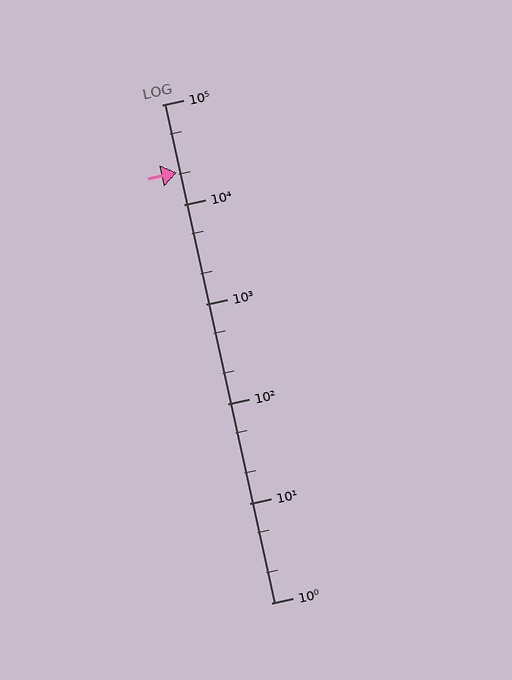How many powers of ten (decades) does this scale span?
The scale spans 5 decades, from 1 to 100000.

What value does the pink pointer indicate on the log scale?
The pointer indicates approximately 21000.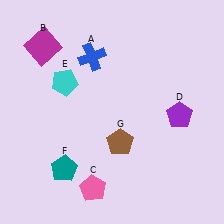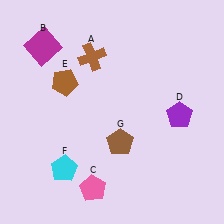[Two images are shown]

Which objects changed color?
A changed from blue to brown. E changed from cyan to brown. F changed from teal to cyan.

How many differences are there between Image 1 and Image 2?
There are 3 differences between the two images.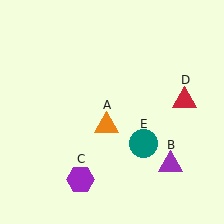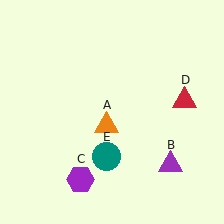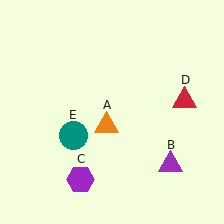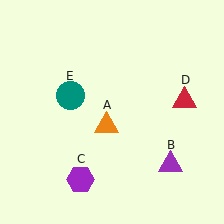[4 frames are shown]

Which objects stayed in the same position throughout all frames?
Orange triangle (object A) and purple triangle (object B) and purple hexagon (object C) and red triangle (object D) remained stationary.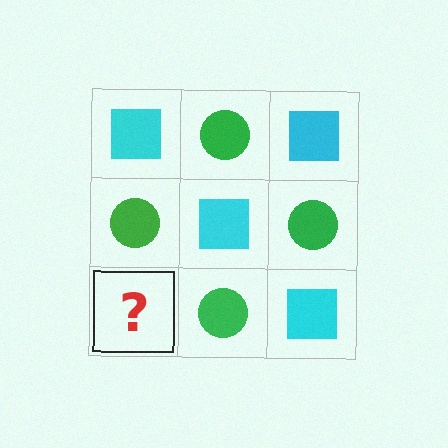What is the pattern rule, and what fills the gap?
The rule is that it alternates cyan square and green circle in a checkerboard pattern. The gap should be filled with a cyan square.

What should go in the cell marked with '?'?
The missing cell should contain a cyan square.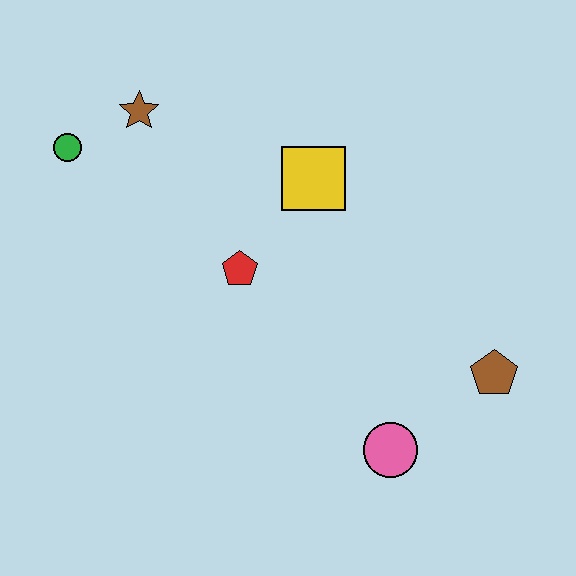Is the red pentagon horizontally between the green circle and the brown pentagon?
Yes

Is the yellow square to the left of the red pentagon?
No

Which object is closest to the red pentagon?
The yellow square is closest to the red pentagon.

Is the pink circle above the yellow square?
No